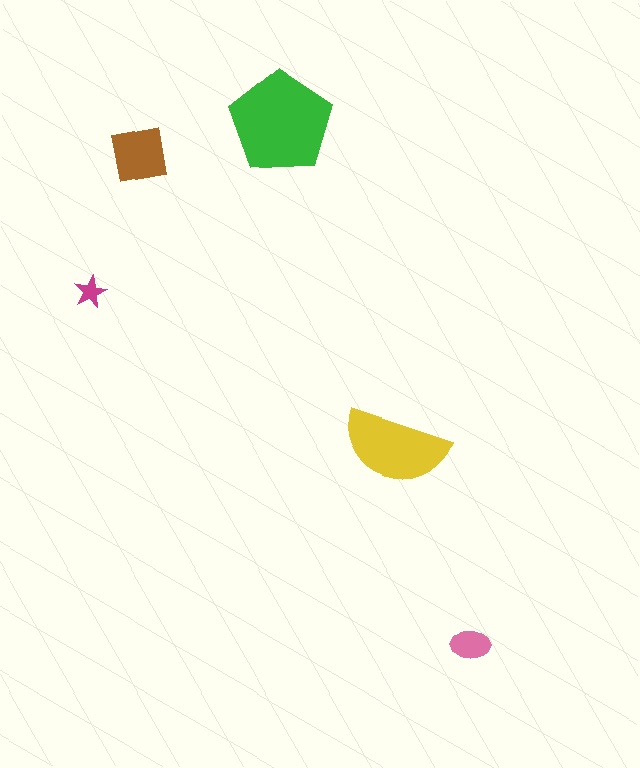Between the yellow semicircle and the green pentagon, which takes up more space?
The green pentagon.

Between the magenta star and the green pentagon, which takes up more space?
The green pentagon.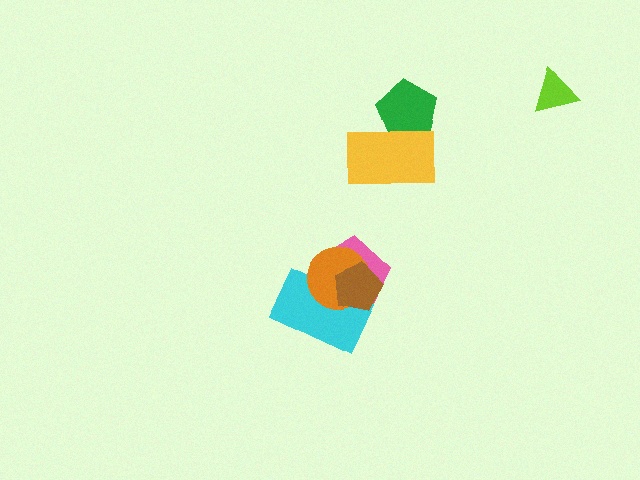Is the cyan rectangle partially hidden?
Yes, it is partially covered by another shape.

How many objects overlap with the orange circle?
3 objects overlap with the orange circle.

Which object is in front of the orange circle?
The brown pentagon is in front of the orange circle.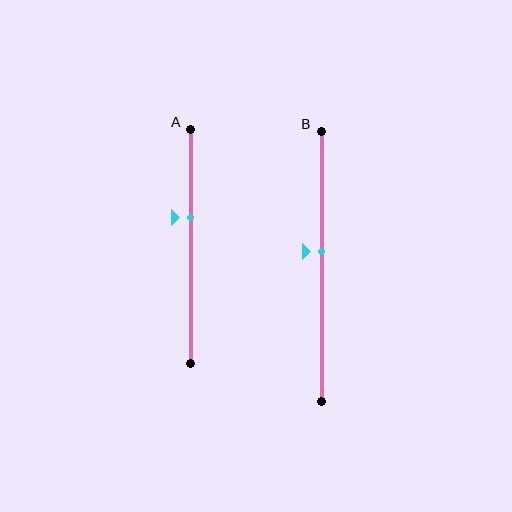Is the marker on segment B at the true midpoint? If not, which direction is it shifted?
No, the marker on segment B is shifted upward by about 5% of the segment length.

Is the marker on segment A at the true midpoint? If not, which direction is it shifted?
No, the marker on segment A is shifted upward by about 12% of the segment length.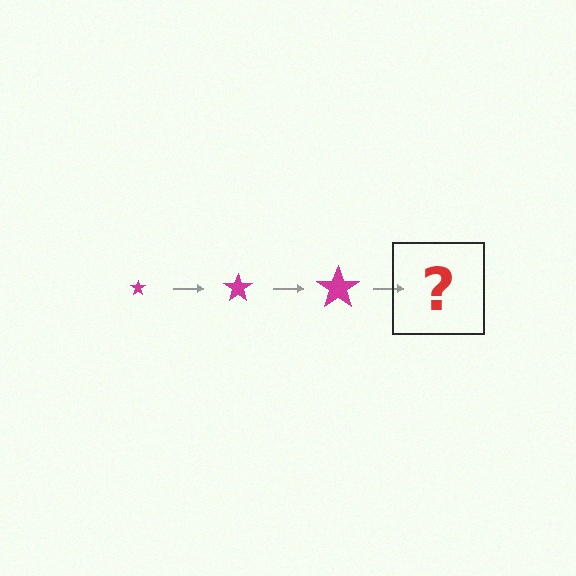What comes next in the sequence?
The next element should be a magenta star, larger than the previous one.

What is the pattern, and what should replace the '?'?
The pattern is that the star gets progressively larger each step. The '?' should be a magenta star, larger than the previous one.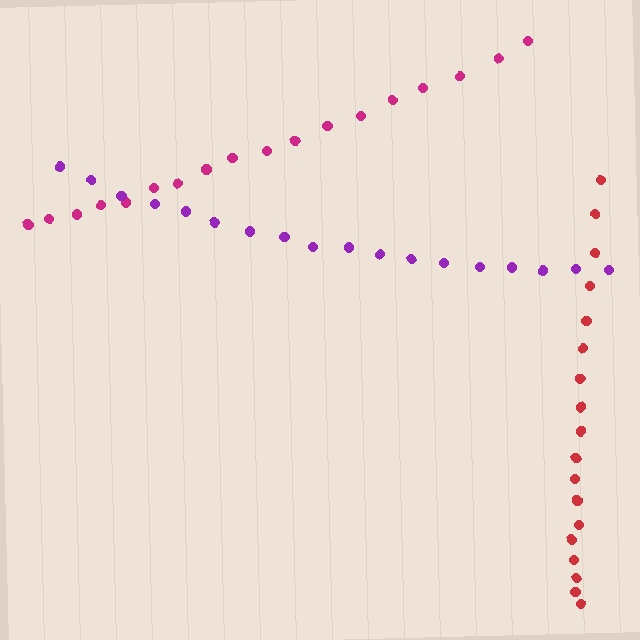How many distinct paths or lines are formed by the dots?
There are 3 distinct paths.